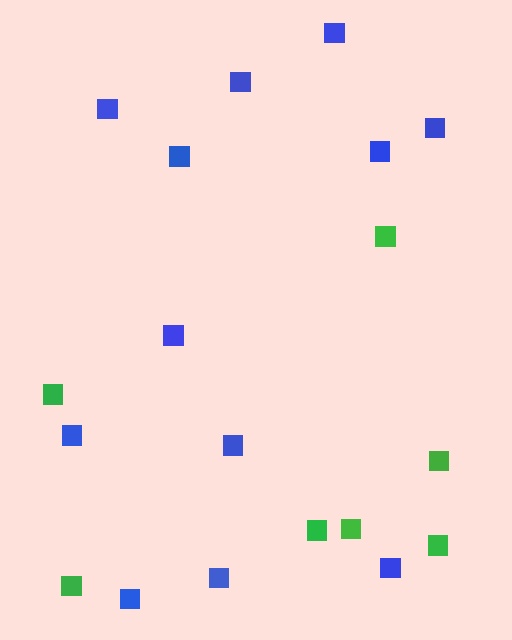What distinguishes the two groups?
There are 2 groups: one group of blue squares (12) and one group of green squares (7).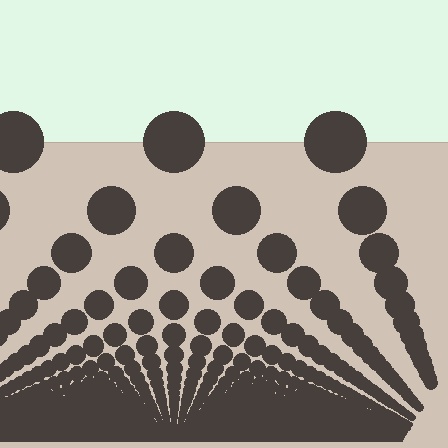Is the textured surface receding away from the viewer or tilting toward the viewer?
The surface appears to tilt toward the viewer. Texture elements get larger and sparser toward the top.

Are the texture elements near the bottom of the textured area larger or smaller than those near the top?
Smaller. The gradient is inverted — elements near the bottom are smaller and denser.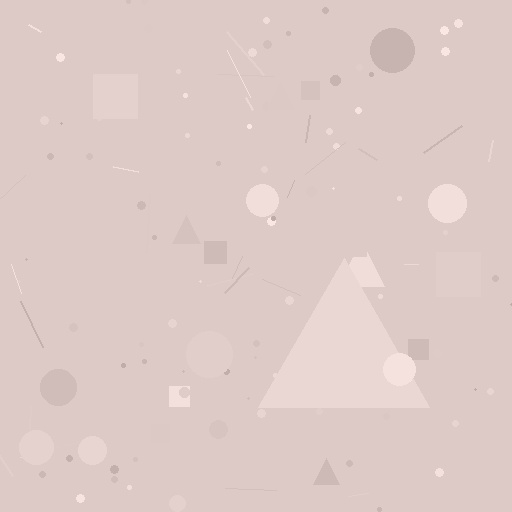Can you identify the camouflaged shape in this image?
The camouflaged shape is a triangle.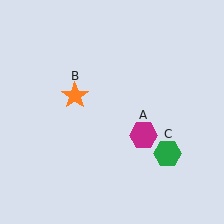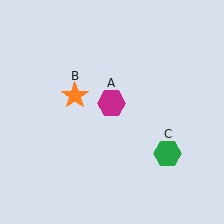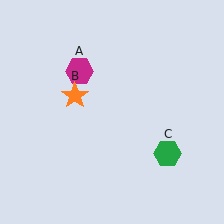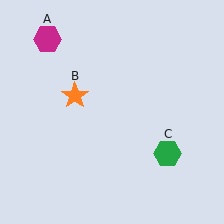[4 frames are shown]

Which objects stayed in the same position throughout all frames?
Orange star (object B) and green hexagon (object C) remained stationary.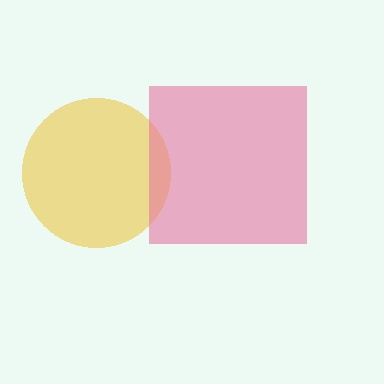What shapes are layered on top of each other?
The layered shapes are: a yellow circle, a pink square.